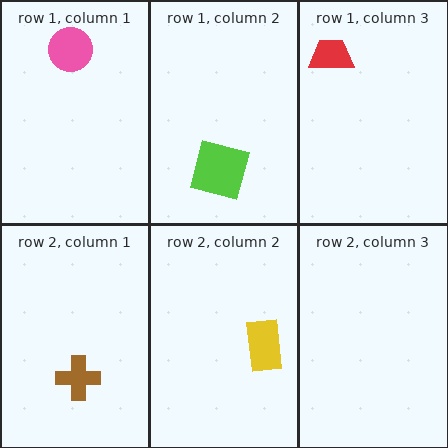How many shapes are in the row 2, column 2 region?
1.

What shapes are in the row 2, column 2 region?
The yellow rectangle.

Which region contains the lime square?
The row 1, column 2 region.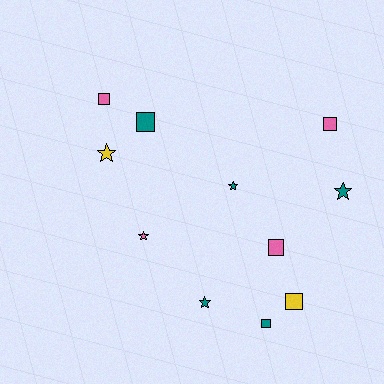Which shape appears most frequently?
Square, with 6 objects.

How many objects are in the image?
There are 11 objects.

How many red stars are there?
There are no red stars.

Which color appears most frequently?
Teal, with 5 objects.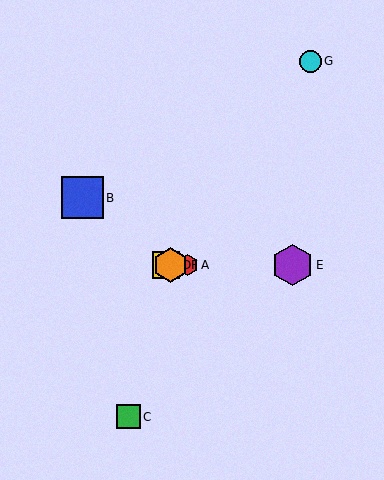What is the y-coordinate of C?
Object C is at y≈417.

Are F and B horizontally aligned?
No, F is at y≈265 and B is at y≈198.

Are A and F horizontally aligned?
Yes, both are at y≈265.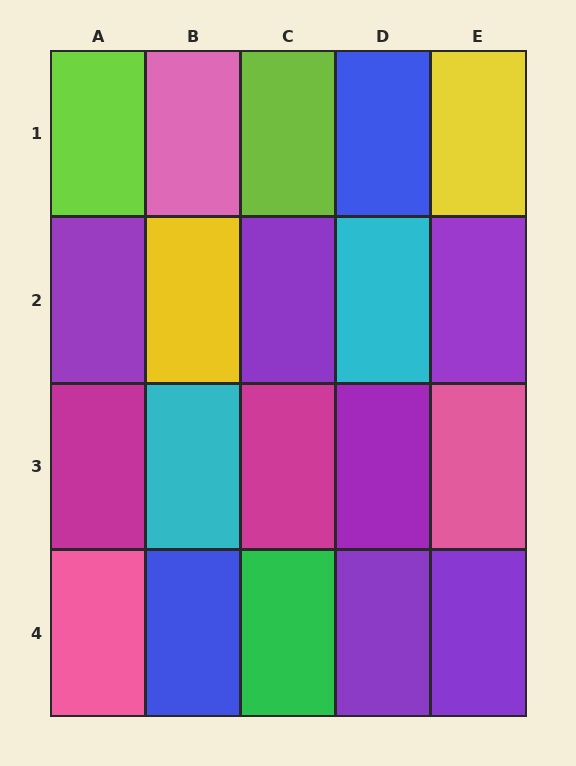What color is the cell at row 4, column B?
Blue.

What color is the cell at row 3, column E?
Pink.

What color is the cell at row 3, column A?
Magenta.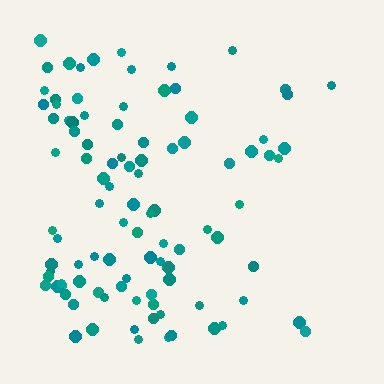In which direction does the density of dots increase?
From right to left, with the left side densest.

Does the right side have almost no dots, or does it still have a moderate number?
Still a moderate number, just noticeably fewer than the left.